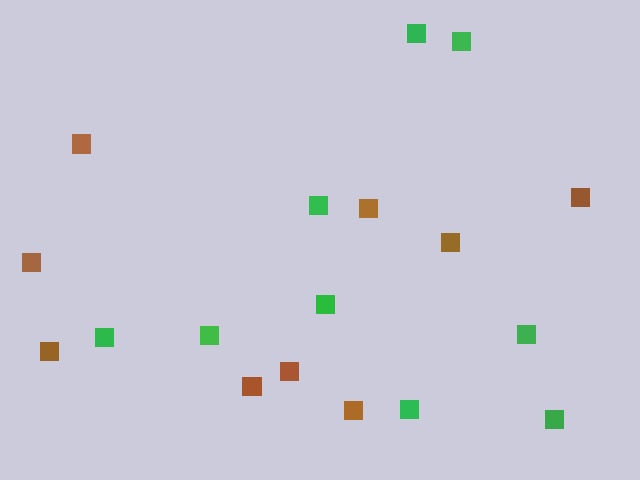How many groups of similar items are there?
There are 2 groups: one group of green squares (9) and one group of brown squares (9).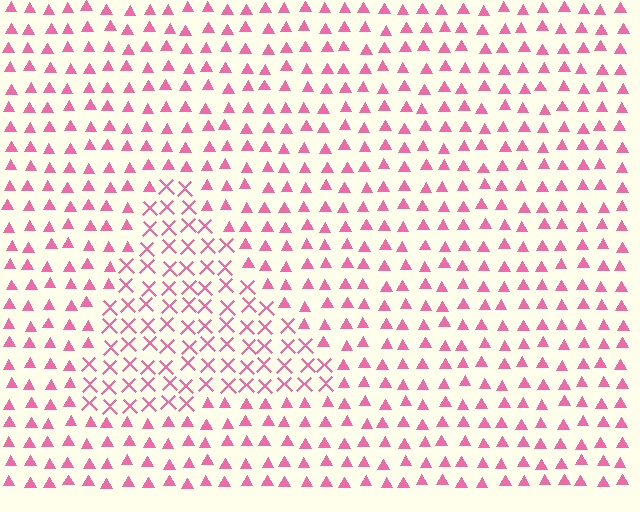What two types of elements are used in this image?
The image uses X marks inside the triangle region and triangles outside it.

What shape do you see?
I see a triangle.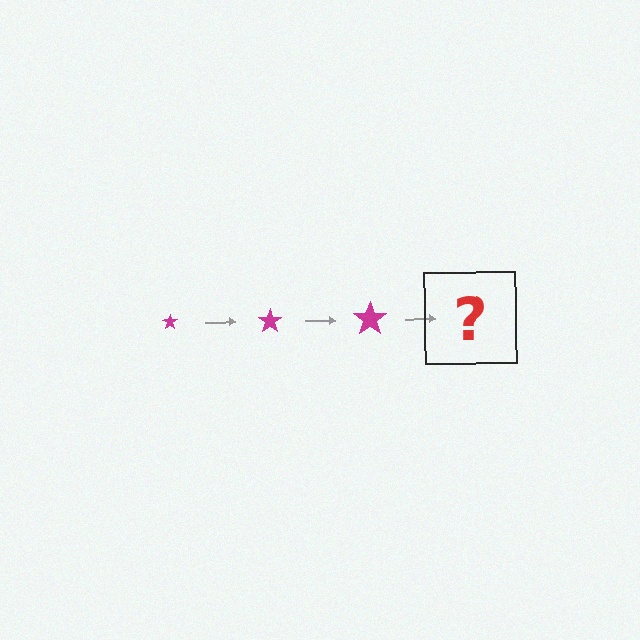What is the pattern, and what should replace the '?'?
The pattern is that the star gets progressively larger each step. The '?' should be a magenta star, larger than the previous one.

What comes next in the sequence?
The next element should be a magenta star, larger than the previous one.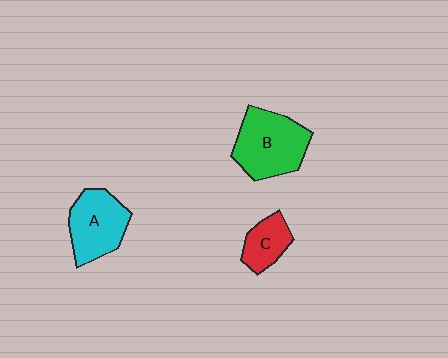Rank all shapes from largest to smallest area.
From largest to smallest: B (green), A (cyan), C (red).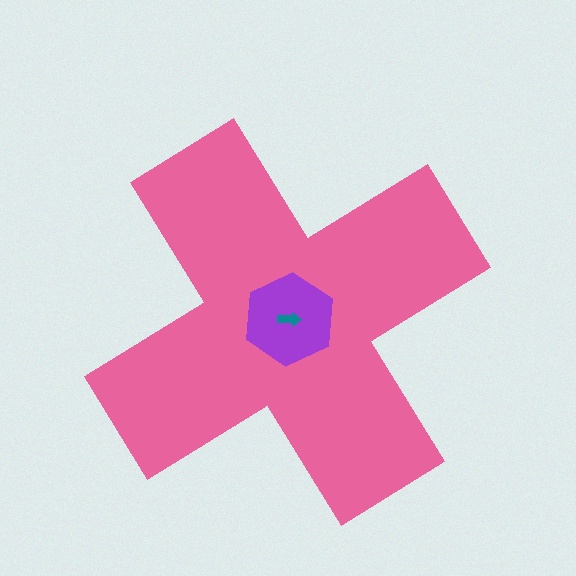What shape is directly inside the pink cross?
The purple hexagon.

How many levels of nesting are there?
3.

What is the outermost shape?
The pink cross.